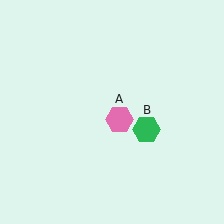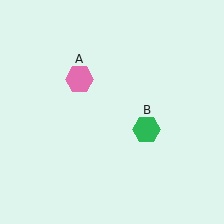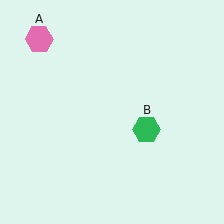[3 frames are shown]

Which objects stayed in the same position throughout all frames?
Green hexagon (object B) remained stationary.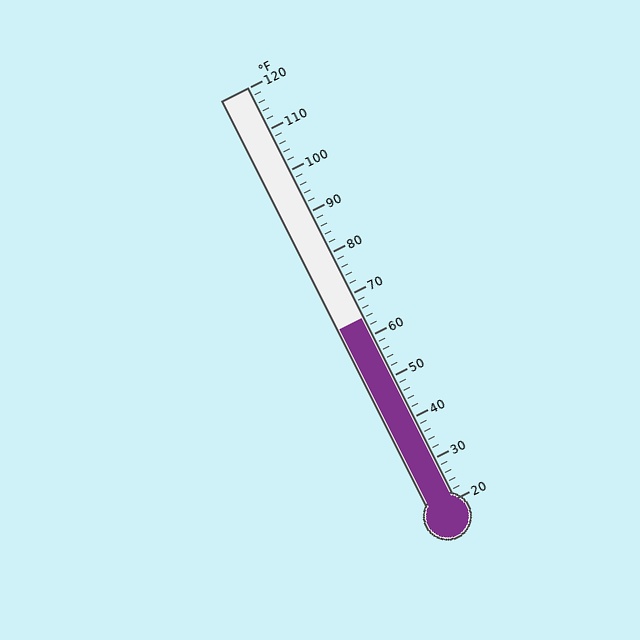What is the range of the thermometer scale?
The thermometer scale ranges from 20°F to 120°F.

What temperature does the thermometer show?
The thermometer shows approximately 64°F.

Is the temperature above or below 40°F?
The temperature is above 40°F.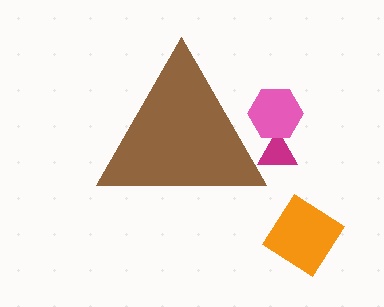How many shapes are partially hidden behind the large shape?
2 shapes are partially hidden.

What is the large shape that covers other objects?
A brown triangle.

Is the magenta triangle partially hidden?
Yes, the magenta triangle is partially hidden behind the brown triangle.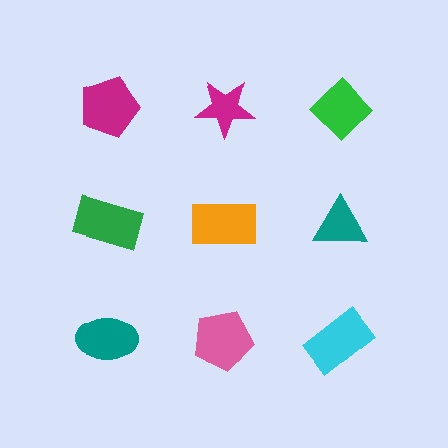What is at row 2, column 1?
A green rectangle.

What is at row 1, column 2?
A magenta star.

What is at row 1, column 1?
A magenta pentagon.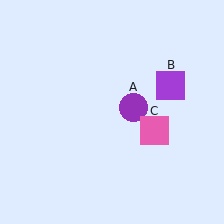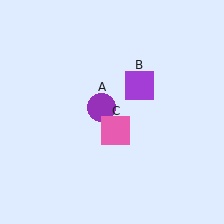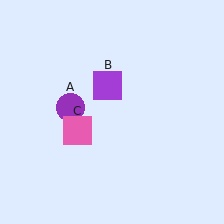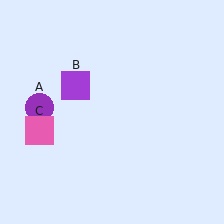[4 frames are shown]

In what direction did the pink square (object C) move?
The pink square (object C) moved left.